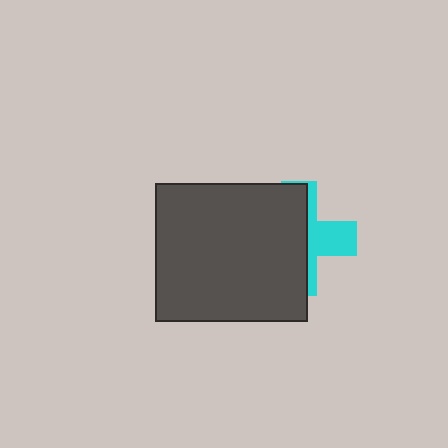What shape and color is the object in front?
The object in front is a dark gray rectangle.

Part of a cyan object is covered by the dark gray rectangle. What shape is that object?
It is a cross.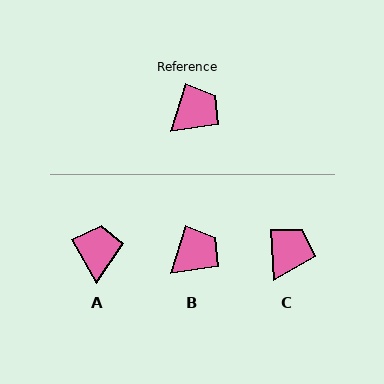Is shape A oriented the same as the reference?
No, it is off by about 47 degrees.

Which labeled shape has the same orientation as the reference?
B.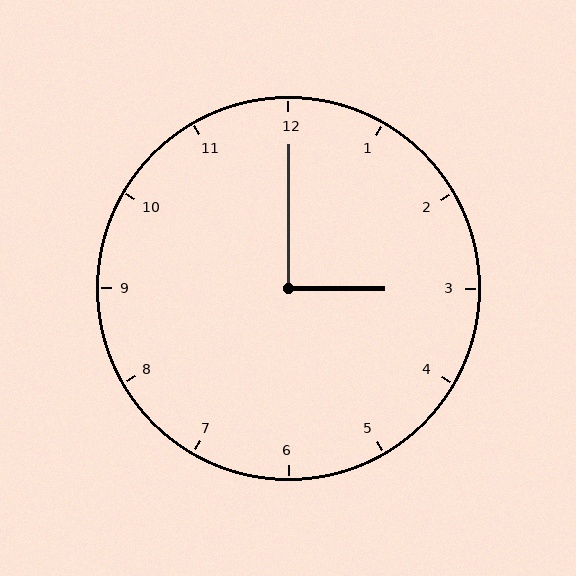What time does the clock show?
3:00.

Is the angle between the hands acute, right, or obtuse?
It is right.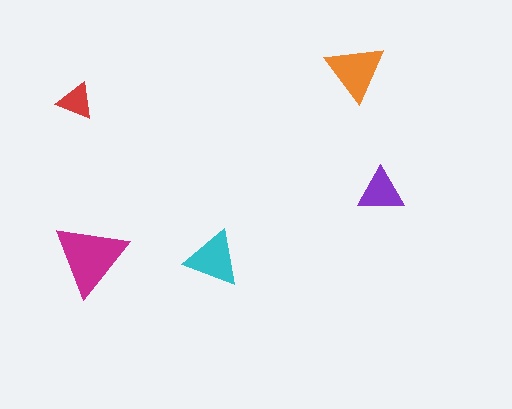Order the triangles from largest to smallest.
the magenta one, the orange one, the cyan one, the purple one, the red one.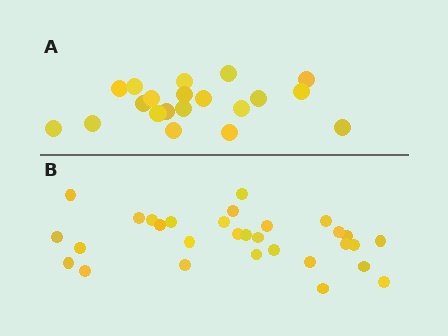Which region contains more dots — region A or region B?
Region B (the bottom region) has more dots.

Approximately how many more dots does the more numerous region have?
Region B has roughly 10 or so more dots than region A.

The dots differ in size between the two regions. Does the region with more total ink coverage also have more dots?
No. Region A has more total ink coverage because its dots are larger, but region B actually contains more individual dots. Total area can be misleading — the number of items is what matters here.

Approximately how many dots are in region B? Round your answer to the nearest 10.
About 30 dots.